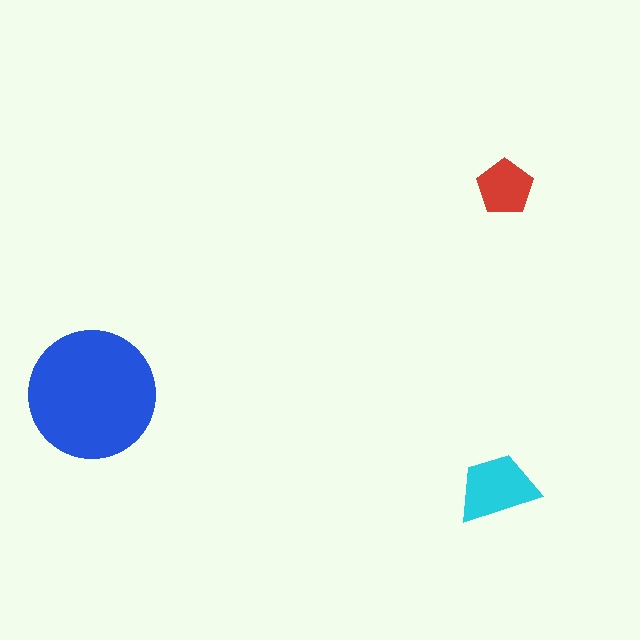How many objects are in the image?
There are 3 objects in the image.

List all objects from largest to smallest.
The blue circle, the cyan trapezoid, the red pentagon.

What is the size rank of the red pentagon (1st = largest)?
3rd.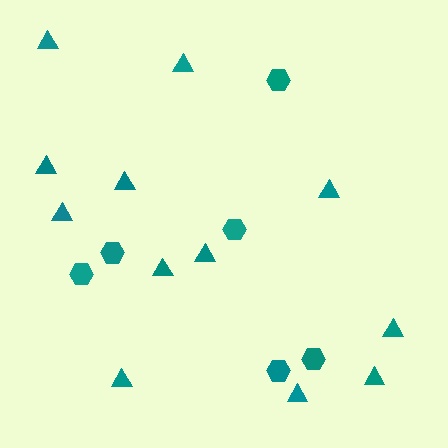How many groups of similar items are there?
There are 2 groups: one group of hexagons (6) and one group of triangles (12).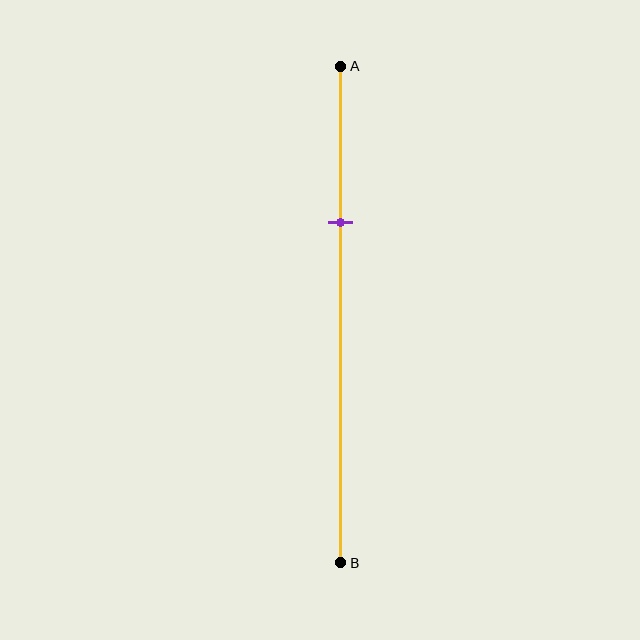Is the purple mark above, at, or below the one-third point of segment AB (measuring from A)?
The purple mark is approximately at the one-third point of segment AB.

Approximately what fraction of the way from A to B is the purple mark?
The purple mark is approximately 30% of the way from A to B.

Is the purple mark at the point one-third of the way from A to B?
Yes, the mark is approximately at the one-third point.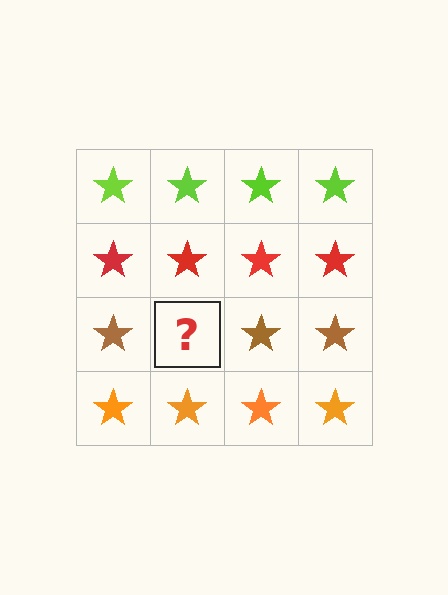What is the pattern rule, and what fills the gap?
The rule is that each row has a consistent color. The gap should be filled with a brown star.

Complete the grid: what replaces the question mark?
The question mark should be replaced with a brown star.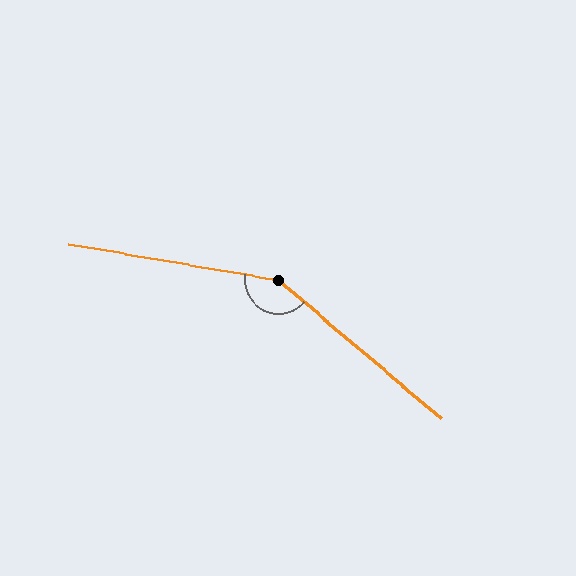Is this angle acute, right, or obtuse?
It is obtuse.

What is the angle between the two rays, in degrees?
Approximately 150 degrees.